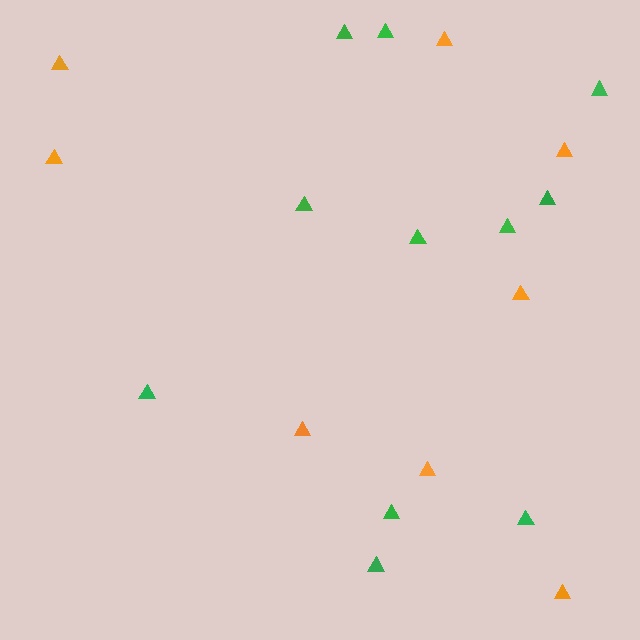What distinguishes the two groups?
There are 2 groups: one group of orange triangles (8) and one group of green triangles (11).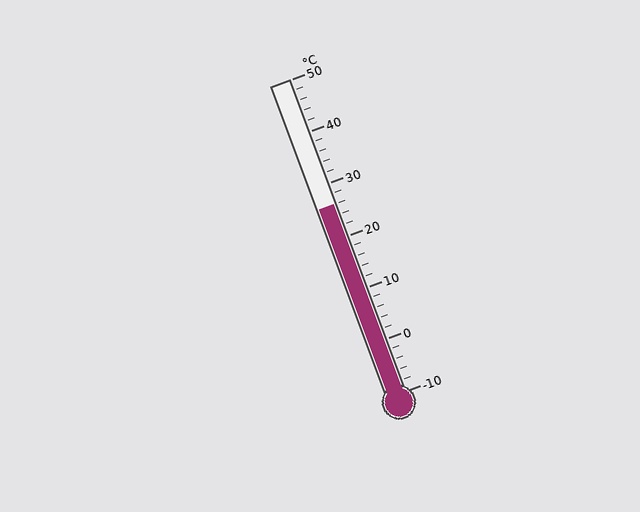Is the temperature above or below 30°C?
The temperature is below 30°C.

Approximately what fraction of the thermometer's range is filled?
The thermometer is filled to approximately 60% of its range.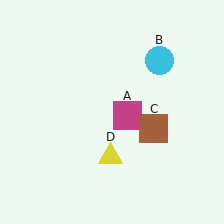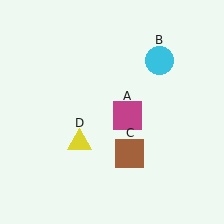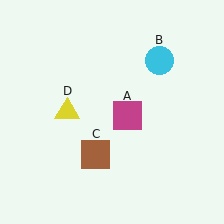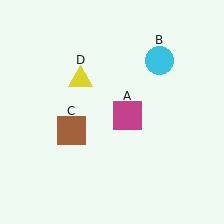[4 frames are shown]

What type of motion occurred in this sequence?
The brown square (object C), yellow triangle (object D) rotated clockwise around the center of the scene.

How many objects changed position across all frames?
2 objects changed position: brown square (object C), yellow triangle (object D).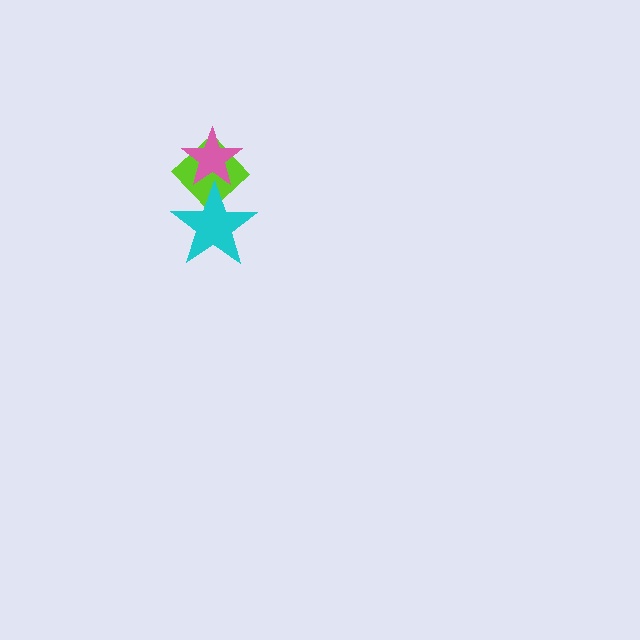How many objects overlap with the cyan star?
2 objects overlap with the cyan star.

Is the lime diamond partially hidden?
Yes, it is partially covered by another shape.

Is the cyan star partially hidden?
No, no other shape covers it.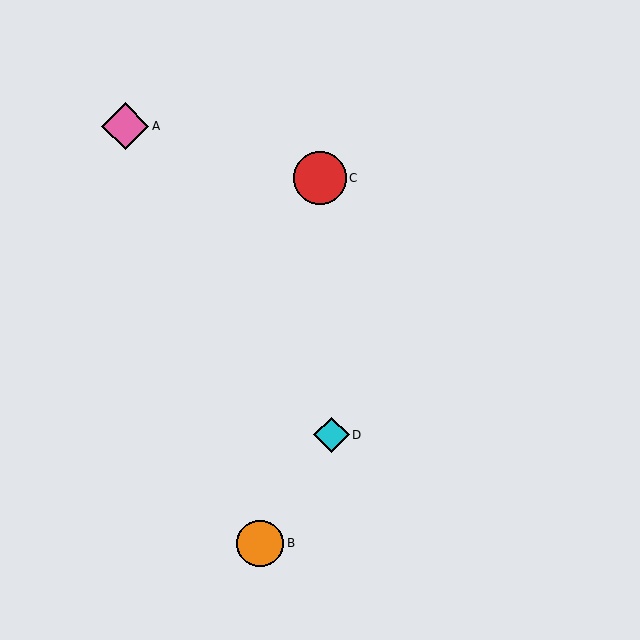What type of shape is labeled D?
Shape D is a cyan diamond.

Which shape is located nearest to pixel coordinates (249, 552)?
The orange circle (labeled B) at (260, 543) is nearest to that location.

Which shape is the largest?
The red circle (labeled C) is the largest.